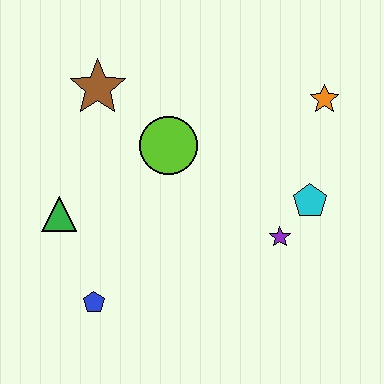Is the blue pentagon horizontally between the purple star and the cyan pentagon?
No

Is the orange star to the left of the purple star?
No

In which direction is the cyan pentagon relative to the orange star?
The cyan pentagon is below the orange star.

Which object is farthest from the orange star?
The blue pentagon is farthest from the orange star.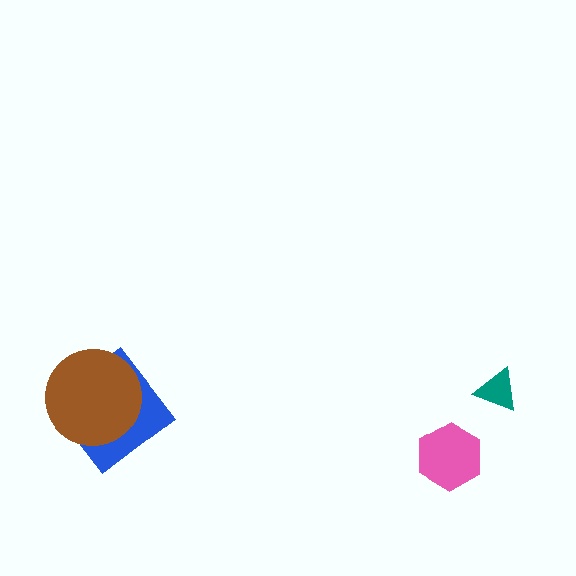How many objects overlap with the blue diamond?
1 object overlaps with the blue diamond.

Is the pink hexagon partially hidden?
No, no other shape covers it.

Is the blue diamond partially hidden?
Yes, it is partially covered by another shape.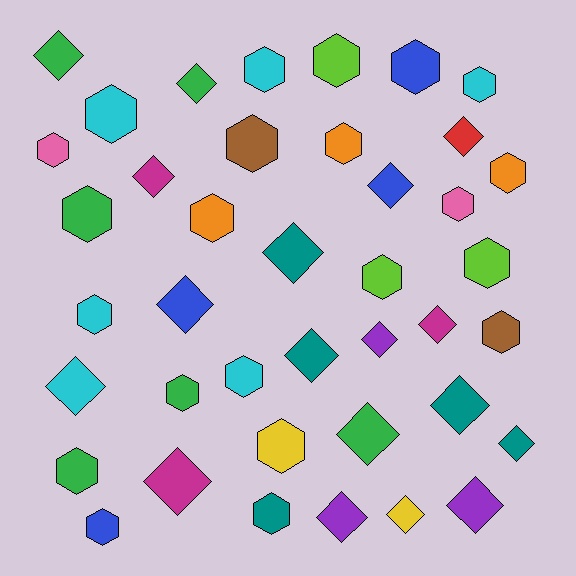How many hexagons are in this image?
There are 22 hexagons.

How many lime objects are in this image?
There are 3 lime objects.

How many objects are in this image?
There are 40 objects.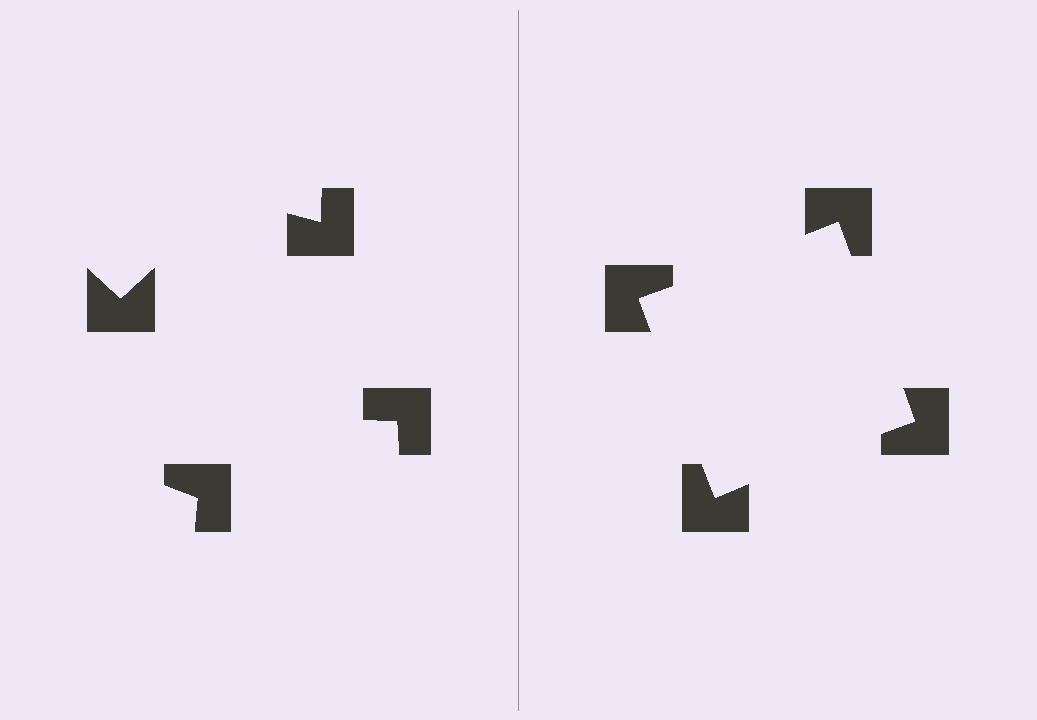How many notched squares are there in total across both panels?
8 — 4 on each side.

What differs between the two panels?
The notched squares are positioned identically on both sides; only the wedge orientations differ. On the right they align to a square; on the left they are misaligned.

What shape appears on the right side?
An illusory square.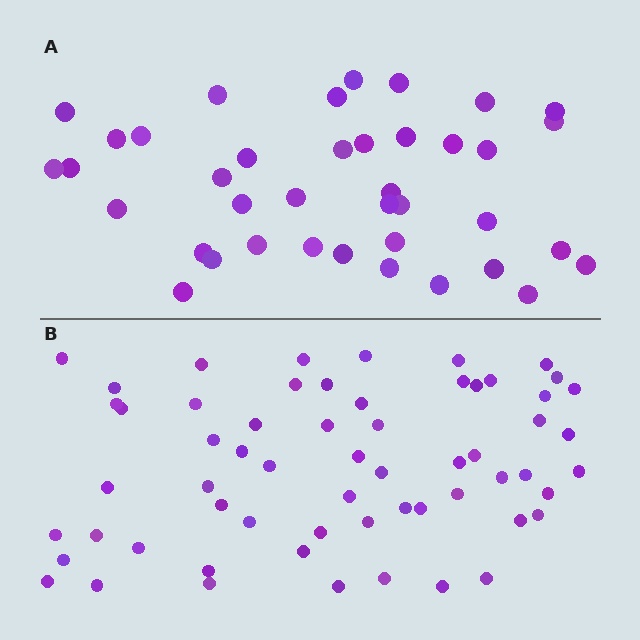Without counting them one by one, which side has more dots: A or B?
Region B (the bottom region) has more dots.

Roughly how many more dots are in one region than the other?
Region B has approximately 20 more dots than region A.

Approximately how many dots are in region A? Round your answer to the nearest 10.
About 40 dots. (The exact count is 39, which rounds to 40.)